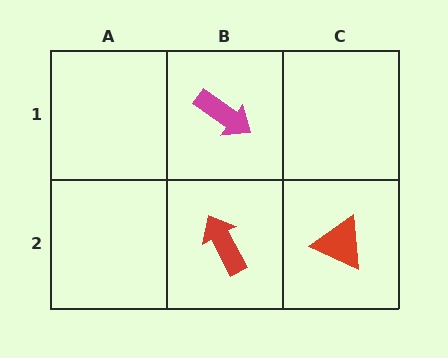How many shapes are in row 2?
2 shapes.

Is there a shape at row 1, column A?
No, that cell is empty.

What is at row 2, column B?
A red arrow.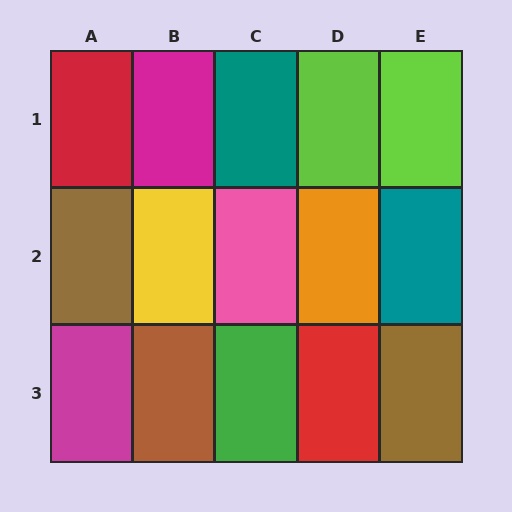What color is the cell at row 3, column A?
Magenta.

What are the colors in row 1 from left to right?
Red, magenta, teal, lime, lime.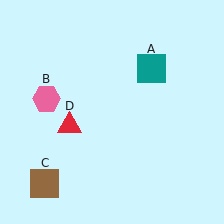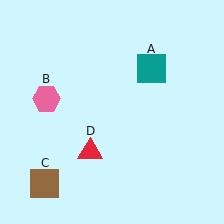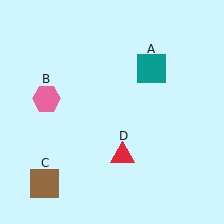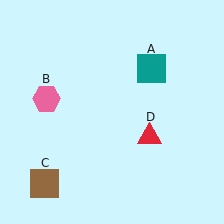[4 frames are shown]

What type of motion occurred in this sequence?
The red triangle (object D) rotated counterclockwise around the center of the scene.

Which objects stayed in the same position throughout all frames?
Teal square (object A) and pink hexagon (object B) and brown square (object C) remained stationary.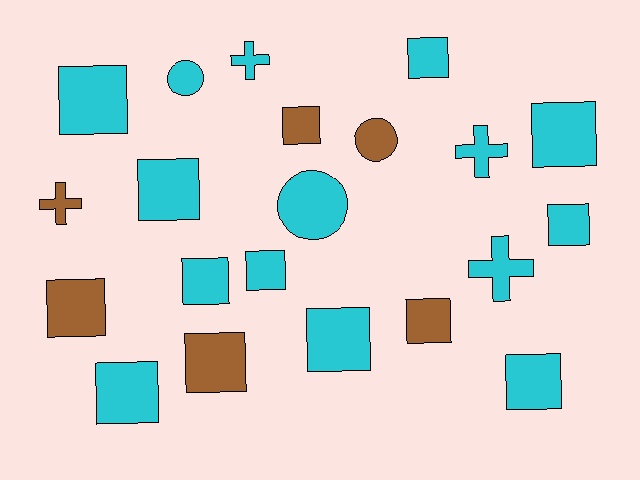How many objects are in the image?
There are 21 objects.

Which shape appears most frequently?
Square, with 14 objects.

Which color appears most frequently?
Cyan, with 15 objects.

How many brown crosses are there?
There is 1 brown cross.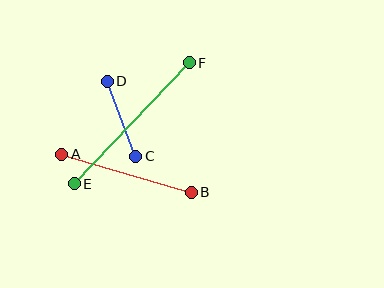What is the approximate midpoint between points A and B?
The midpoint is at approximately (127, 173) pixels.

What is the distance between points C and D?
The distance is approximately 80 pixels.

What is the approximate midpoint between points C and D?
The midpoint is at approximately (121, 119) pixels.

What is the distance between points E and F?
The distance is approximately 167 pixels.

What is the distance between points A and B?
The distance is approximately 135 pixels.